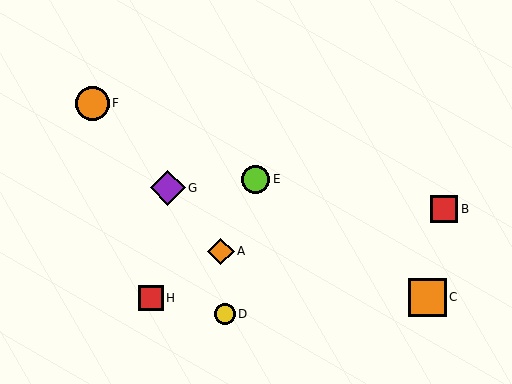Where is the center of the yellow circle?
The center of the yellow circle is at (225, 314).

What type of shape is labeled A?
Shape A is an orange diamond.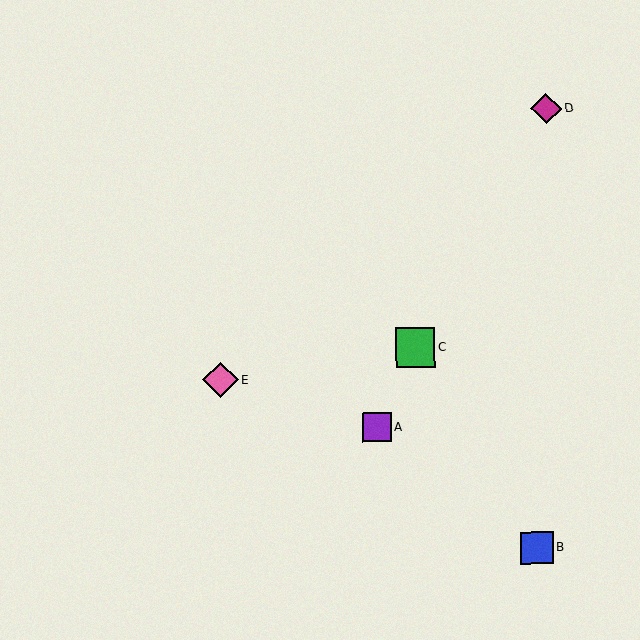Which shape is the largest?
The green square (labeled C) is the largest.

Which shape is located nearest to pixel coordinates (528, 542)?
The blue square (labeled B) at (537, 548) is nearest to that location.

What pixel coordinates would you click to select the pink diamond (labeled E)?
Click at (220, 380) to select the pink diamond E.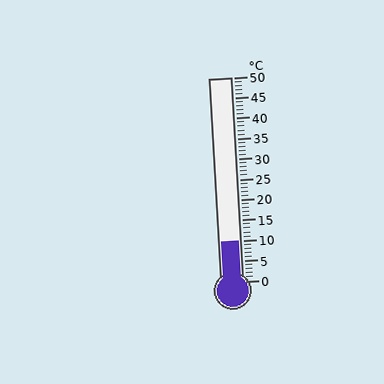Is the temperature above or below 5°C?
The temperature is above 5°C.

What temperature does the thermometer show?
The thermometer shows approximately 10°C.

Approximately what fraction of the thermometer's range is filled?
The thermometer is filled to approximately 20% of its range.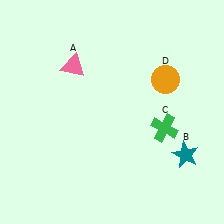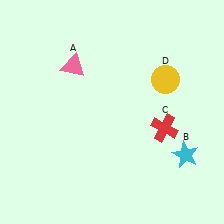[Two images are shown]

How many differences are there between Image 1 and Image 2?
There are 3 differences between the two images.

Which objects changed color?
B changed from teal to cyan. C changed from green to red. D changed from orange to yellow.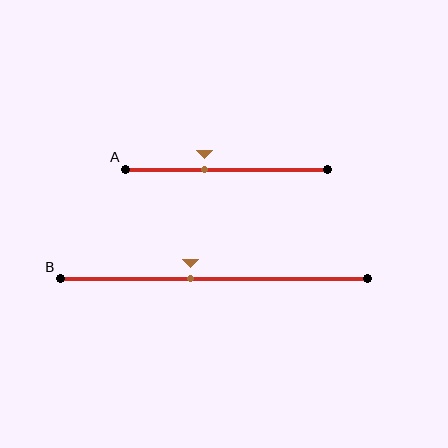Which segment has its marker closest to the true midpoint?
Segment B has its marker closest to the true midpoint.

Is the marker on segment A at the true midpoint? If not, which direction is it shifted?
No, the marker on segment A is shifted to the left by about 11% of the segment length.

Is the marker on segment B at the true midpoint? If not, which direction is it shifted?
No, the marker on segment B is shifted to the left by about 8% of the segment length.